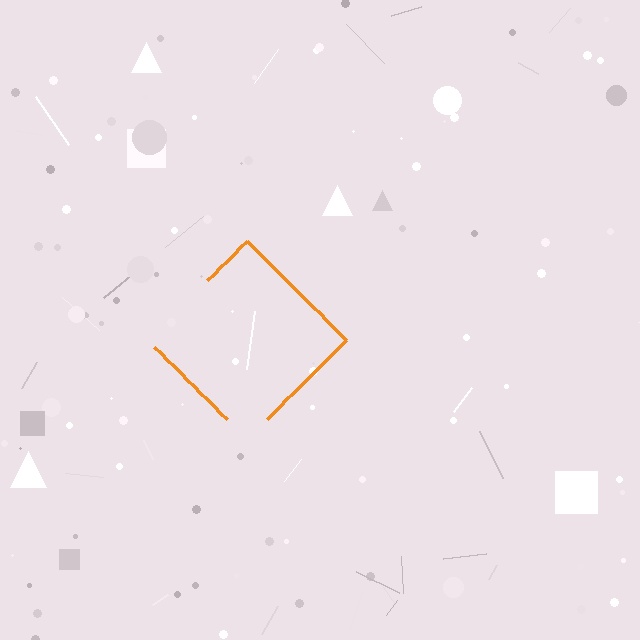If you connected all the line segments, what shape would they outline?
They would outline a diamond.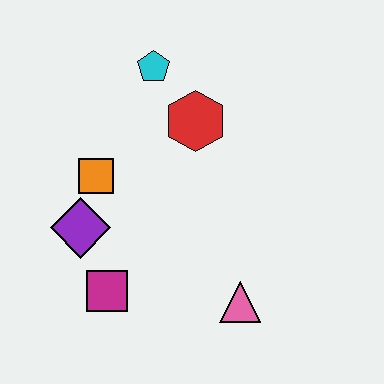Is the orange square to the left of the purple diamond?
No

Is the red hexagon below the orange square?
No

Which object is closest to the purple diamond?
The orange square is closest to the purple diamond.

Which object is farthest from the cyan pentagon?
The pink triangle is farthest from the cyan pentagon.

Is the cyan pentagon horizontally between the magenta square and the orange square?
No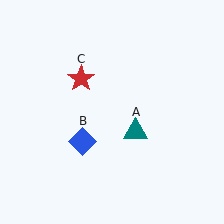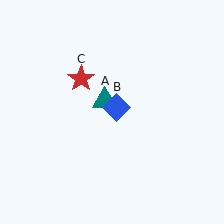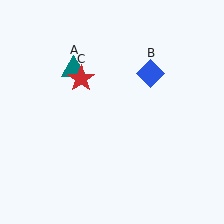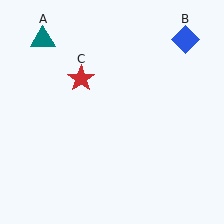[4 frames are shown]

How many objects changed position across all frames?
2 objects changed position: teal triangle (object A), blue diamond (object B).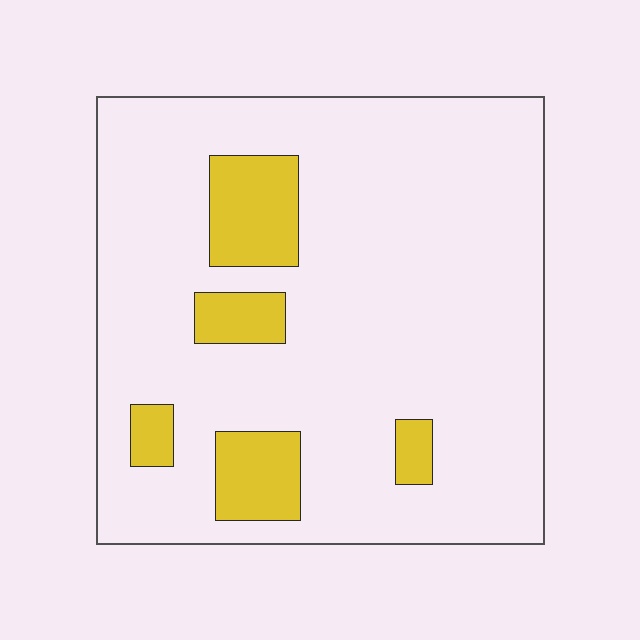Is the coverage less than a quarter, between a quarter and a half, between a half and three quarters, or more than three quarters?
Less than a quarter.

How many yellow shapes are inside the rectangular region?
5.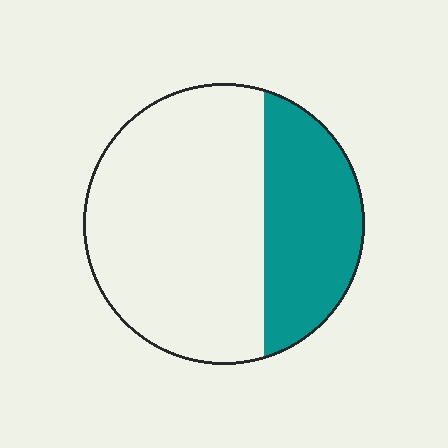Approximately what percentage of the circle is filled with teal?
Approximately 30%.